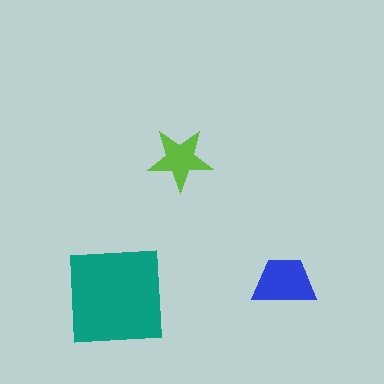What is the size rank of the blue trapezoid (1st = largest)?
2nd.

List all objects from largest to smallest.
The teal square, the blue trapezoid, the lime star.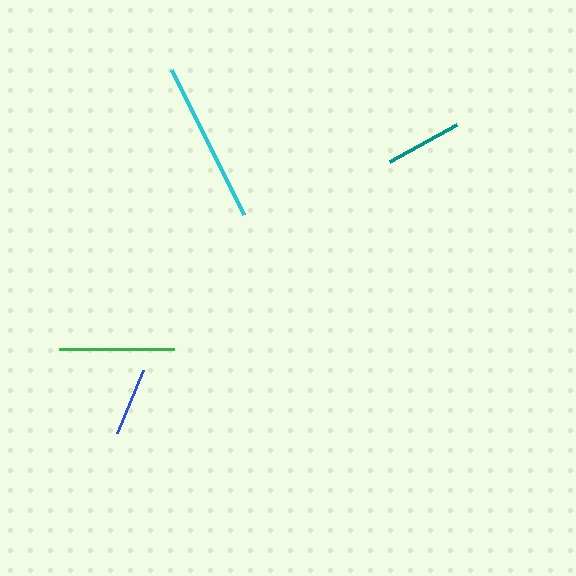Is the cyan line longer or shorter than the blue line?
The cyan line is longer than the blue line.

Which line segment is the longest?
The cyan line is the longest at approximately 162 pixels.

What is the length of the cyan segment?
The cyan segment is approximately 162 pixels long.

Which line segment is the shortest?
The blue line is the shortest at approximately 68 pixels.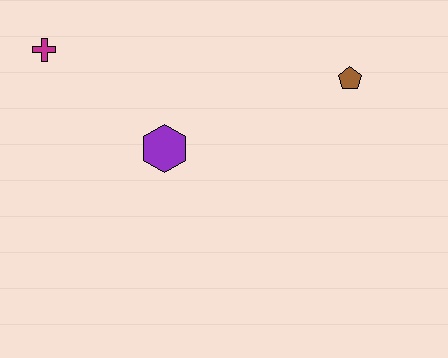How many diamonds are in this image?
There are no diamonds.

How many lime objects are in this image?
There are no lime objects.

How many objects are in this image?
There are 3 objects.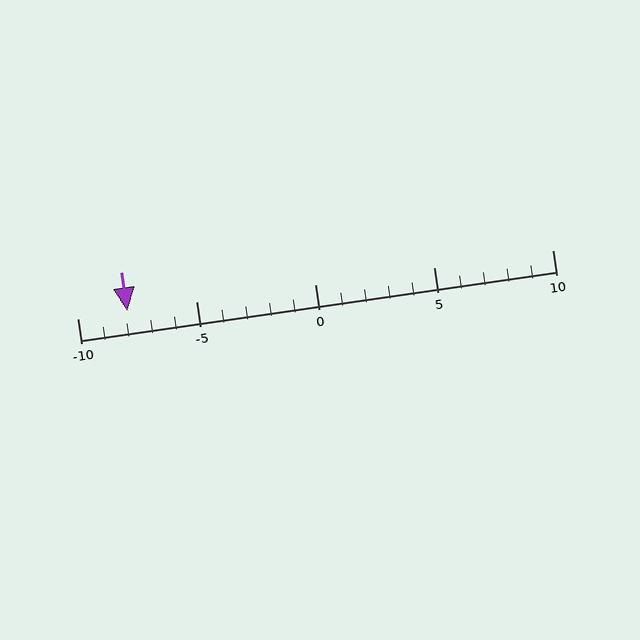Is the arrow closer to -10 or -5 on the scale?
The arrow is closer to -10.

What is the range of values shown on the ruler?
The ruler shows values from -10 to 10.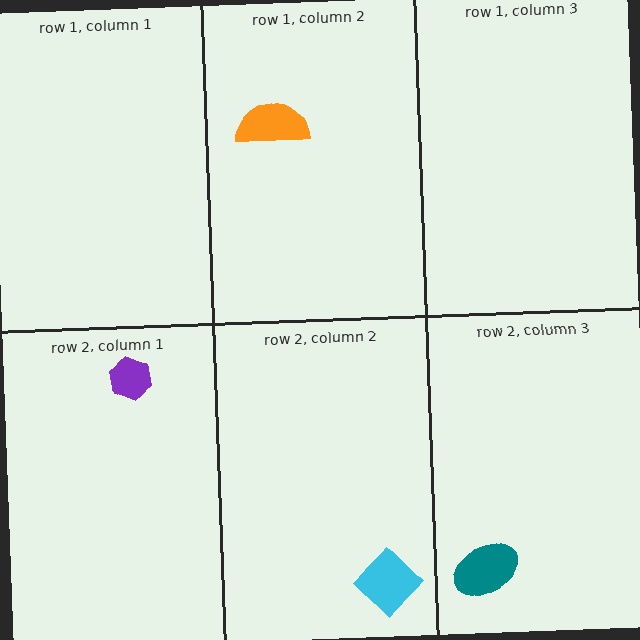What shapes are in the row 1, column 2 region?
The orange semicircle.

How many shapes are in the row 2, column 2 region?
1.